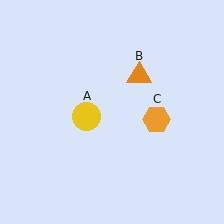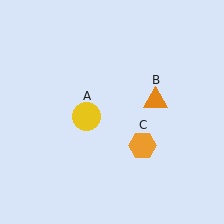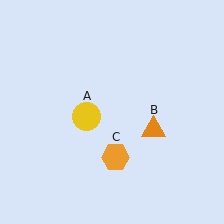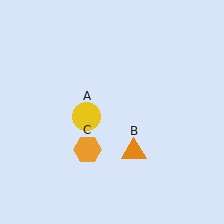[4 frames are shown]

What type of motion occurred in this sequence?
The orange triangle (object B), orange hexagon (object C) rotated clockwise around the center of the scene.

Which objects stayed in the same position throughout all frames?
Yellow circle (object A) remained stationary.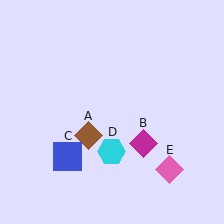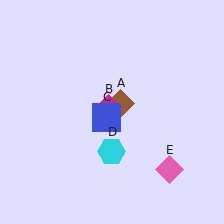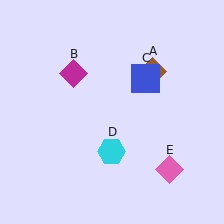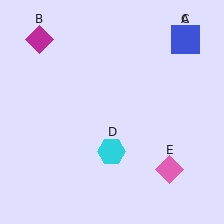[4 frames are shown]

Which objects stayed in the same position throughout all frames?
Cyan hexagon (object D) and pink diamond (object E) remained stationary.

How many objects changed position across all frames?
3 objects changed position: brown diamond (object A), magenta diamond (object B), blue square (object C).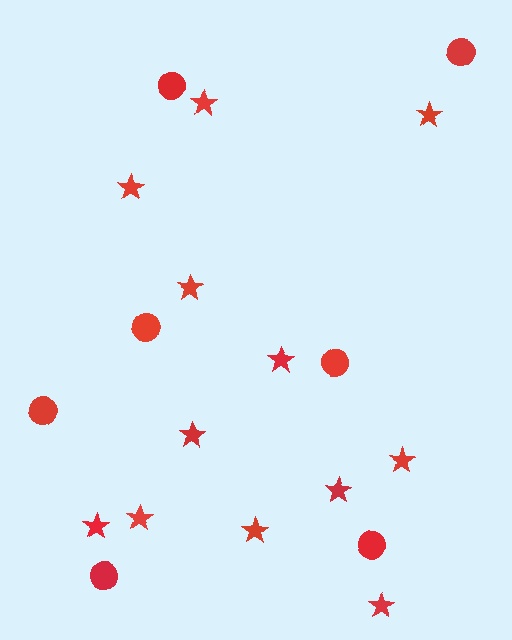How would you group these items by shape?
There are 2 groups: one group of circles (7) and one group of stars (12).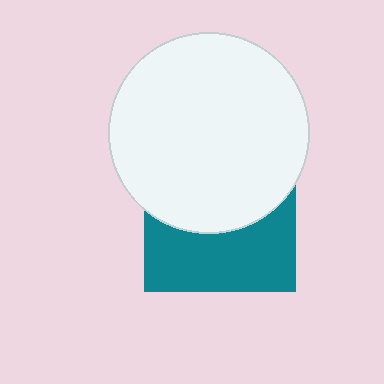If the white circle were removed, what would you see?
You would see the complete teal square.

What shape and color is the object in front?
The object in front is a white circle.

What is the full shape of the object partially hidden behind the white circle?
The partially hidden object is a teal square.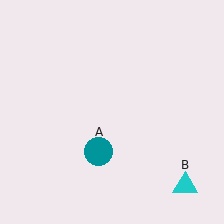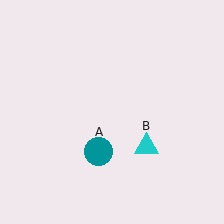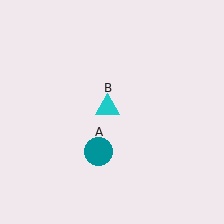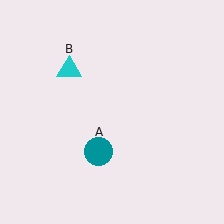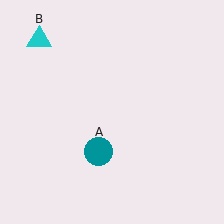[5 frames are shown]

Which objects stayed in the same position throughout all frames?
Teal circle (object A) remained stationary.